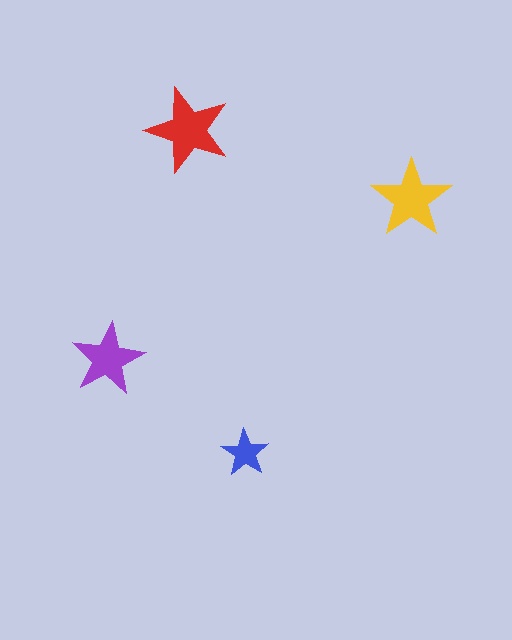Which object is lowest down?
The blue star is bottommost.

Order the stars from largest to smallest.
the red one, the yellow one, the purple one, the blue one.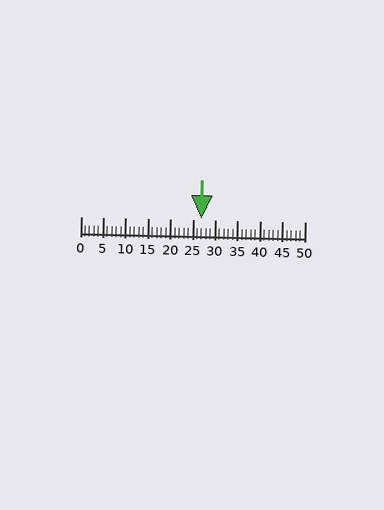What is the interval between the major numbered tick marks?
The major tick marks are spaced 5 units apart.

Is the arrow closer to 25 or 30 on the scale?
The arrow is closer to 25.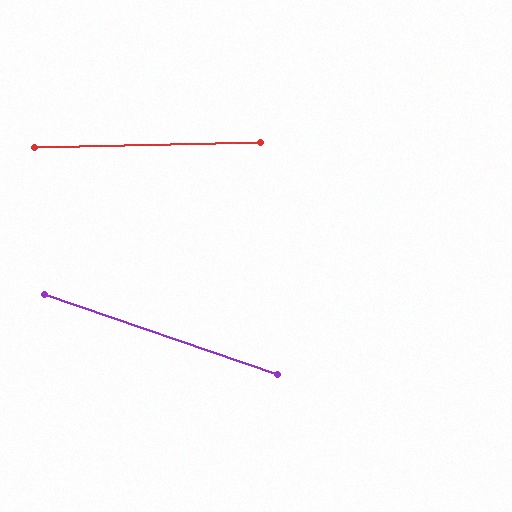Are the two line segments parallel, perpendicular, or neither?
Neither parallel nor perpendicular — they differ by about 20°.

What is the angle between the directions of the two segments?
Approximately 20 degrees.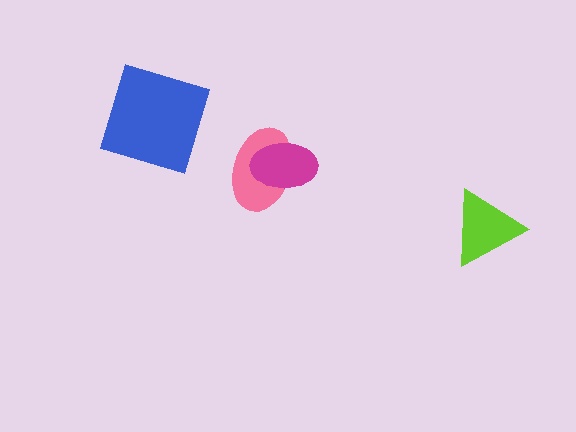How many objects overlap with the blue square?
0 objects overlap with the blue square.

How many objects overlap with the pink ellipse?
1 object overlaps with the pink ellipse.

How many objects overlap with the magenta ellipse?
1 object overlaps with the magenta ellipse.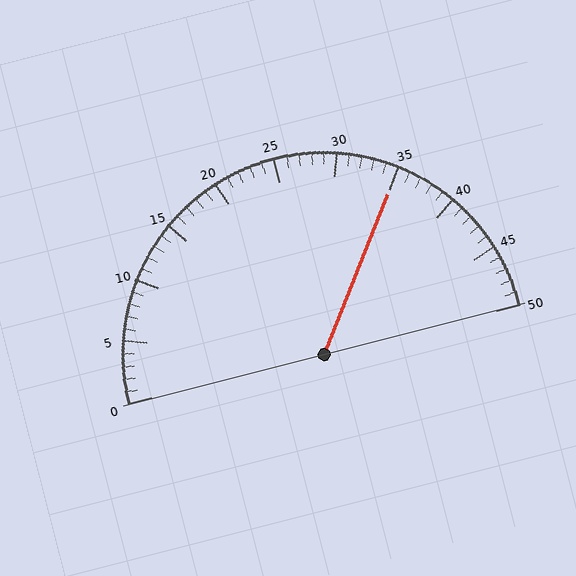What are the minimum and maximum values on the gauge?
The gauge ranges from 0 to 50.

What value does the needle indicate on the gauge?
The needle indicates approximately 35.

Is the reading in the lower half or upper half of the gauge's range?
The reading is in the upper half of the range (0 to 50).